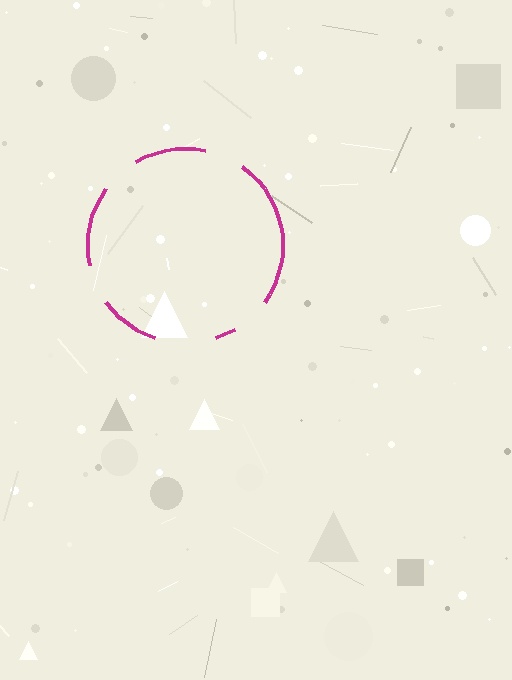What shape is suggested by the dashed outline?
The dashed outline suggests a circle.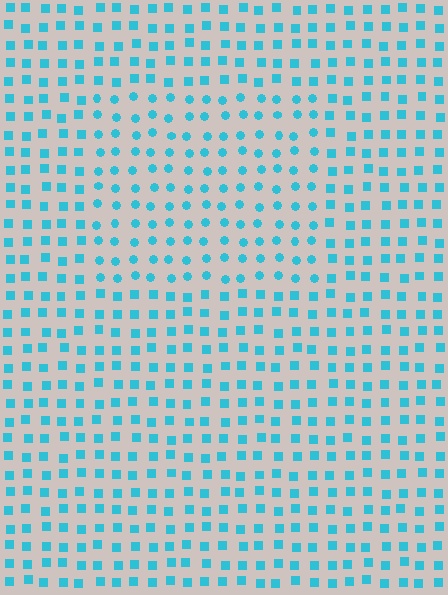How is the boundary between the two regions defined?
The boundary is defined by a change in element shape: circles inside vs. squares outside. All elements share the same color and spacing.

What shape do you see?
I see a rectangle.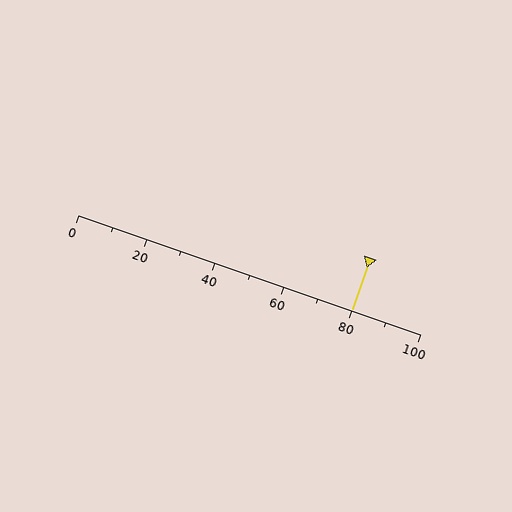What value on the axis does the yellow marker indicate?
The marker indicates approximately 80.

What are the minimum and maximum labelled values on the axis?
The axis runs from 0 to 100.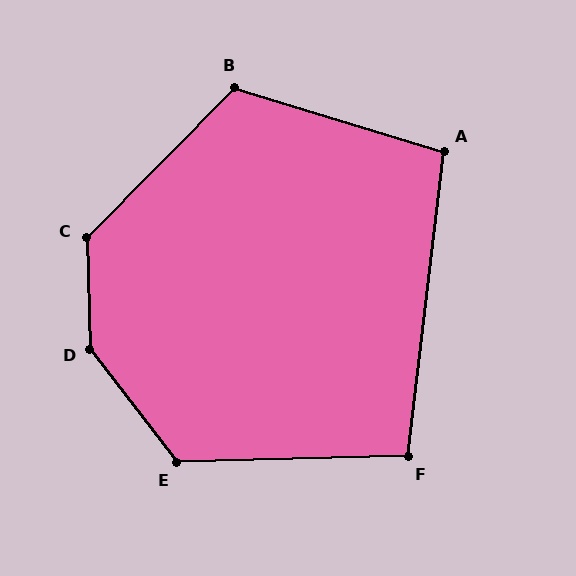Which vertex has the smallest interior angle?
F, at approximately 98 degrees.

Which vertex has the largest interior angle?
D, at approximately 144 degrees.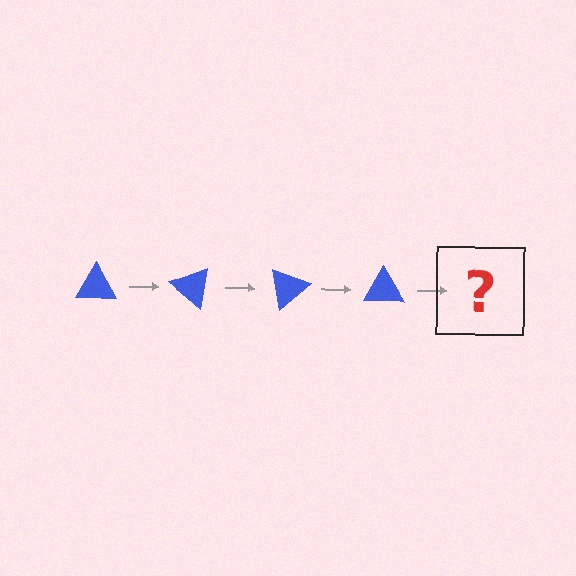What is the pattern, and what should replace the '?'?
The pattern is that the triangle rotates 40 degrees each step. The '?' should be a blue triangle rotated 160 degrees.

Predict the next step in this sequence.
The next step is a blue triangle rotated 160 degrees.